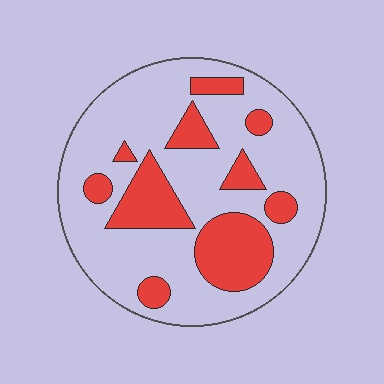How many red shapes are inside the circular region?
10.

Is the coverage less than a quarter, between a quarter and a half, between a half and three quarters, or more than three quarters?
Between a quarter and a half.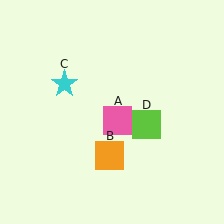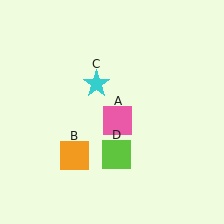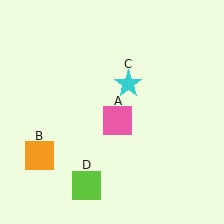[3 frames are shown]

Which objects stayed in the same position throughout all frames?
Pink square (object A) remained stationary.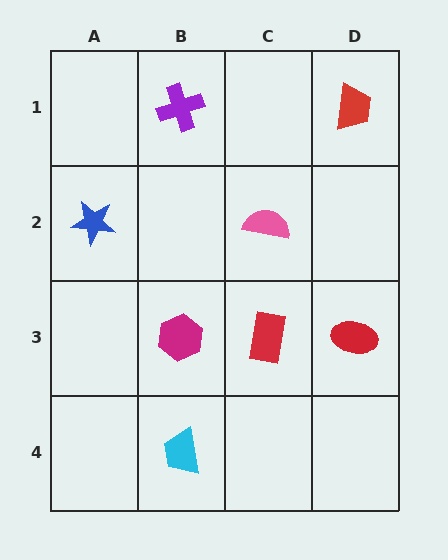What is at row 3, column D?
A red ellipse.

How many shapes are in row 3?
3 shapes.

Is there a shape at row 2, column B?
No, that cell is empty.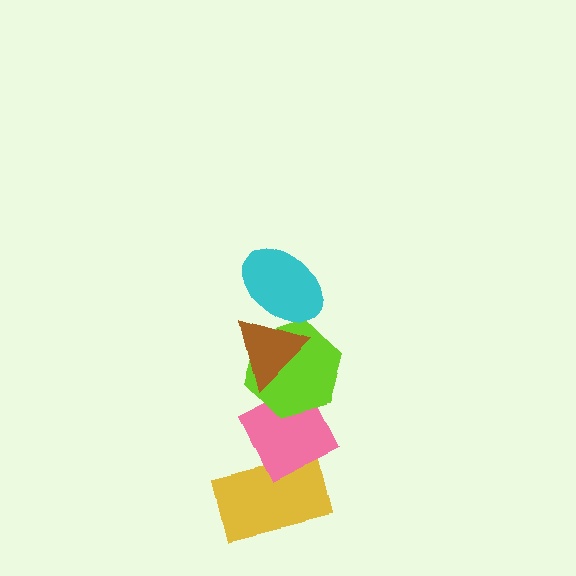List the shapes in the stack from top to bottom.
From top to bottom: the cyan ellipse, the brown triangle, the lime hexagon, the pink diamond, the yellow rectangle.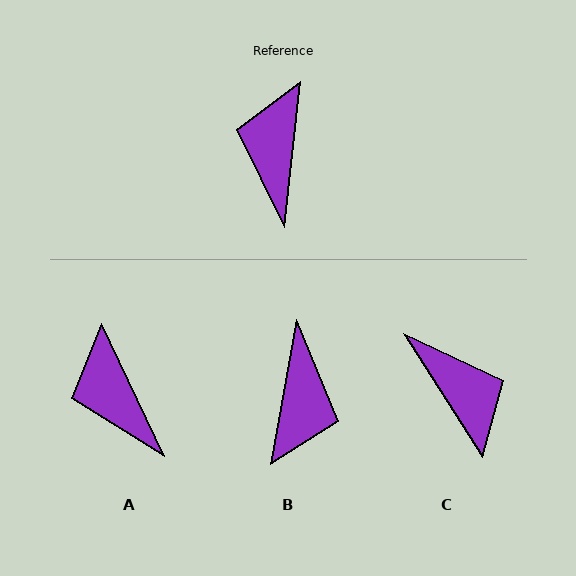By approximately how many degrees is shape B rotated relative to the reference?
Approximately 176 degrees counter-clockwise.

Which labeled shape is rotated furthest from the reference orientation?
B, about 176 degrees away.